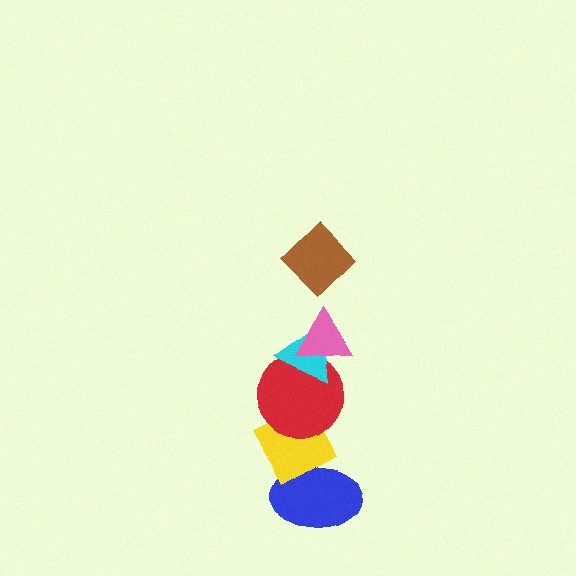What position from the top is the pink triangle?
The pink triangle is 2nd from the top.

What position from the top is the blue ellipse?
The blue ellipse is 6th from the top.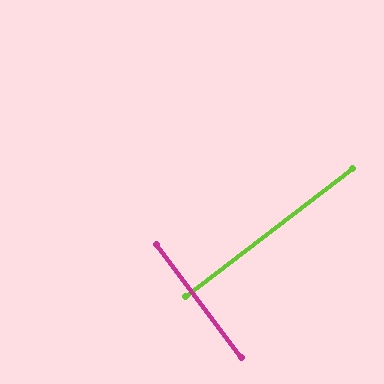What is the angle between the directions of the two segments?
Approximately 90 degrees.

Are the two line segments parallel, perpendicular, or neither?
Perpendicular — they meet at approximately 90°.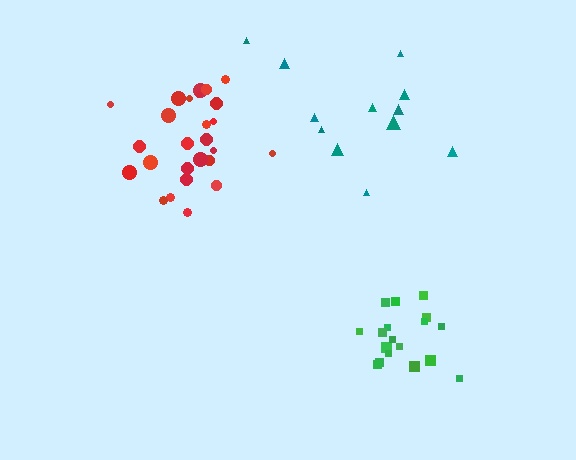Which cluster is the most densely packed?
Green.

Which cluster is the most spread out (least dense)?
Teal.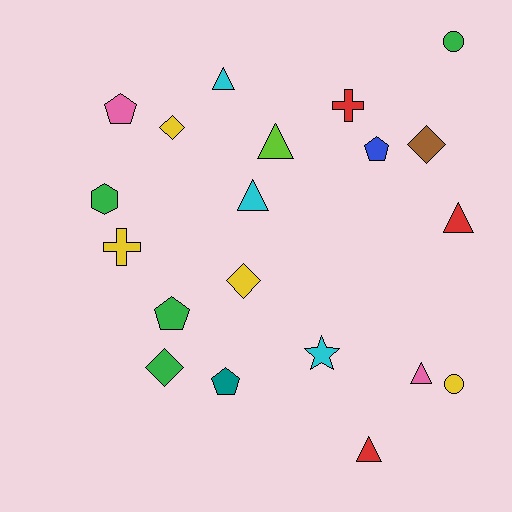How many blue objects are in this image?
There is 1 blue object.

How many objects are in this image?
There are 20 objects.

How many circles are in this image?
There are 2 circles.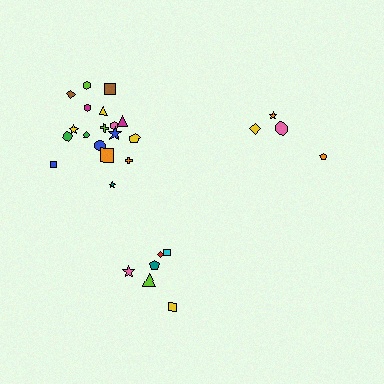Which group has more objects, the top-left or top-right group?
The top-left group.